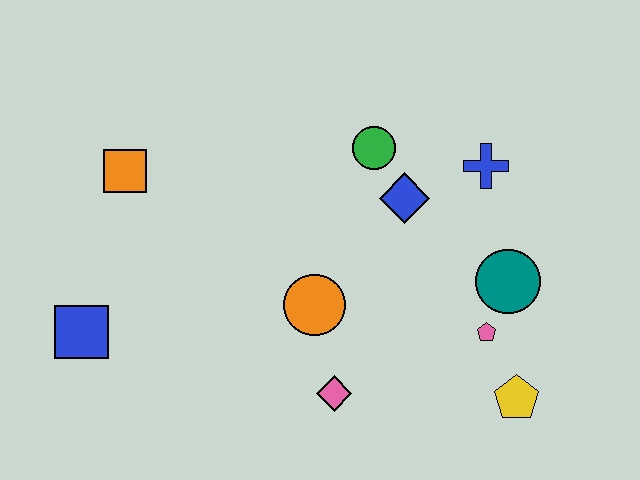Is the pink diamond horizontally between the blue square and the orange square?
No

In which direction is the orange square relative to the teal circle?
The orange square is to the left of the teal circle.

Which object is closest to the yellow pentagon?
The pink pentagon is closest to the yellow pentagon.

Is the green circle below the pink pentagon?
No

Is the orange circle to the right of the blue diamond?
No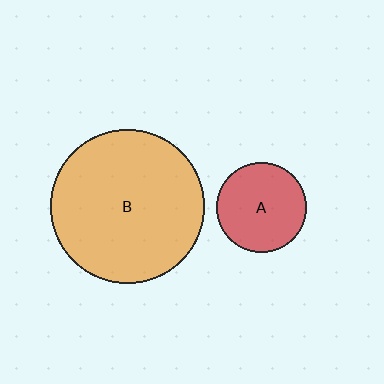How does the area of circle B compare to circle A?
Approximately 2.9 times.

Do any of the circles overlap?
No, none of the circles overlap.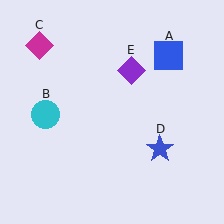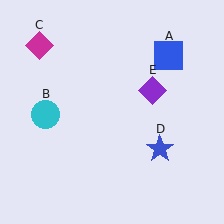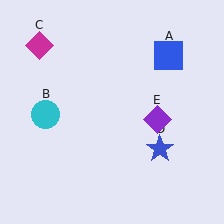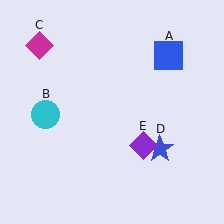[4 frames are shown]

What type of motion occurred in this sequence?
The purple diamond (object E) rotated clockwise around the center of the scene.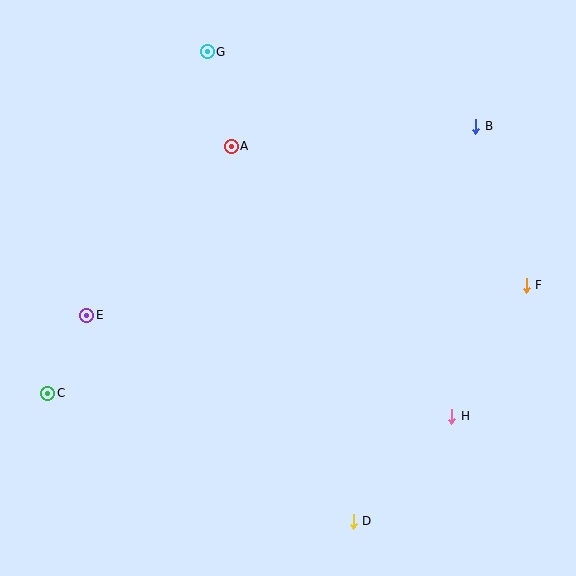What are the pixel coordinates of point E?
Point E is at (87, 315).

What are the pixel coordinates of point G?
Point G is at (207, 52).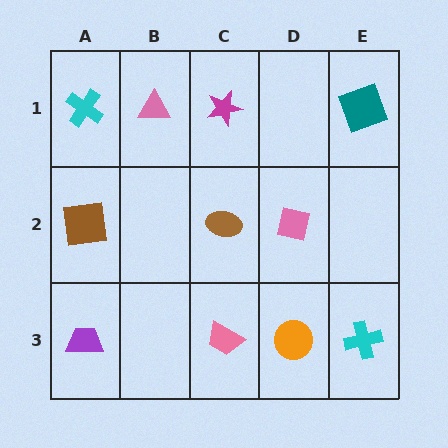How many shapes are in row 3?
4 shapes.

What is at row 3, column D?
An orange circle.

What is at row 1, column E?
A teal square.